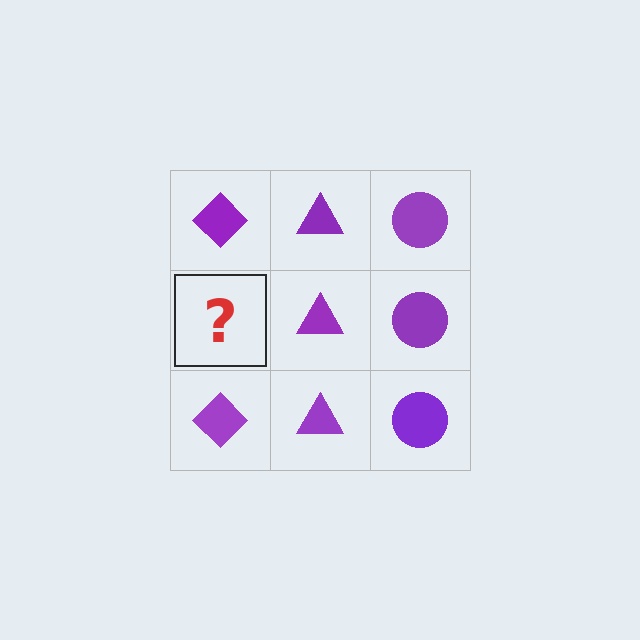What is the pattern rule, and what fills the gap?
The rule is that each column has a consistent shape. The gap should be filled with a purple diamond.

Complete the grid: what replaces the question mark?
The question mark should be replaced with a purple diamond.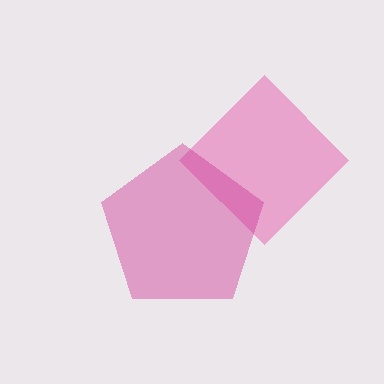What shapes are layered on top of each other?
The layered shapes are: a pink diamond, a magenta pentagon.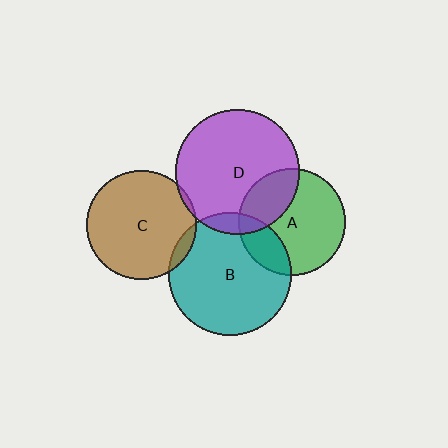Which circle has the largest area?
Circle D (purple).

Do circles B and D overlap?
Yes.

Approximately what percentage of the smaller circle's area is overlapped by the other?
Approximately 10%.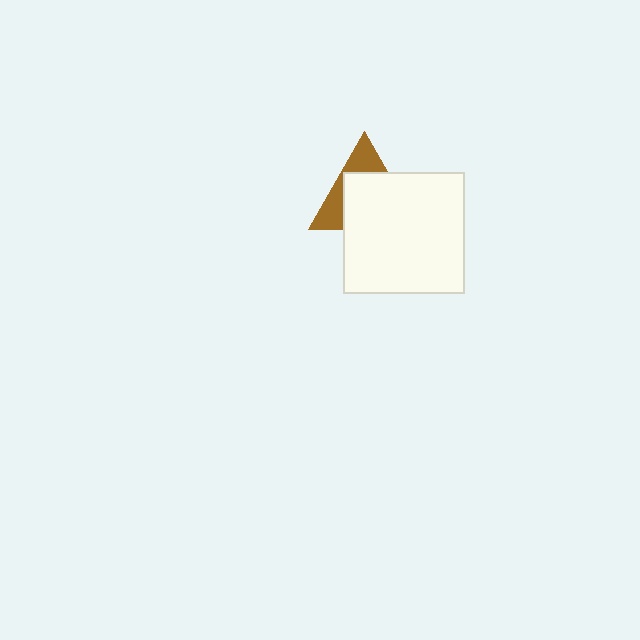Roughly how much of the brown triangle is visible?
A small part of it is visible (roughly 37%).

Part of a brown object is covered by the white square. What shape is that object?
It is a triangle.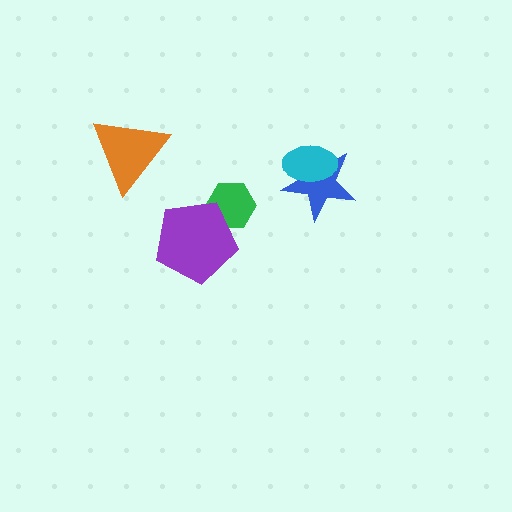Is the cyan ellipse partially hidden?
No, no other shape covers it.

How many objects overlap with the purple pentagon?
1 object overlaps with the purple pentagon.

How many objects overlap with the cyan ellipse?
1 object overlaps with the cyan ellipse.